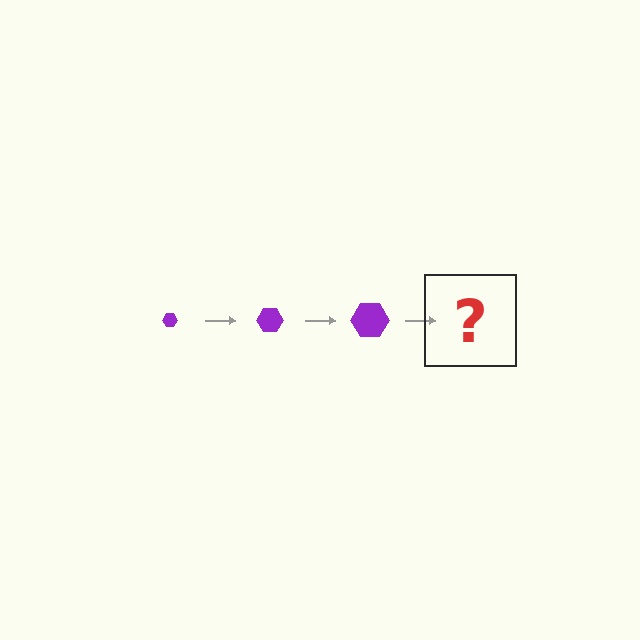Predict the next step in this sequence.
The next step is a purple hexagon, larger than the previous one.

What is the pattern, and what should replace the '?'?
The pattern is that the hexagon gets progressively larger each step. The '?' should be a purple hexagon, larger than the previous one.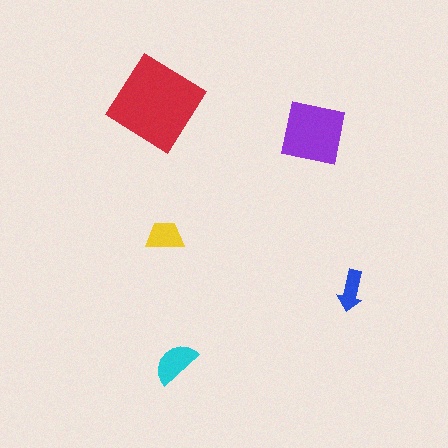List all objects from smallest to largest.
The blue arrow, the yellow trapezoid, the cyan semicircle, the purple square, the red diamond.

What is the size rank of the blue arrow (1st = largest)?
5th.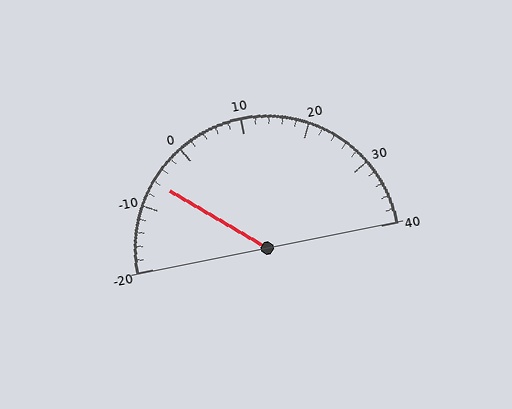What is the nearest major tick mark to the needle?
The nearest major tick mark is -10.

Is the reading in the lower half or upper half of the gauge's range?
The reading is in the lower half of the range (-20 to 40).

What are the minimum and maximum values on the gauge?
The gauge ranges from -20 to 40.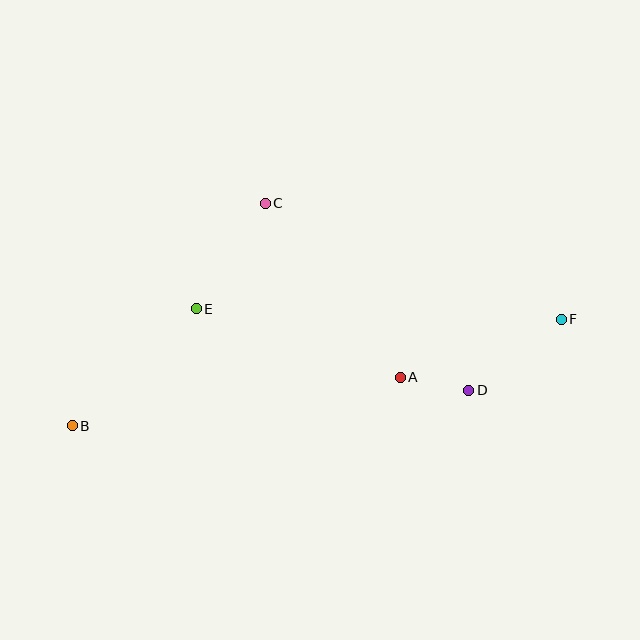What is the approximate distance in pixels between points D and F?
The distance between D and F is approximately 116 pixels.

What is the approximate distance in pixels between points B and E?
The distance between B and E is approximately 170 pixels.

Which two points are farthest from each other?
Points B and F are farthest from each other.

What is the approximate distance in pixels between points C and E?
The distance between C and E is approximately 126 pixels.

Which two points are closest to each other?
Points A and D are closest to each other.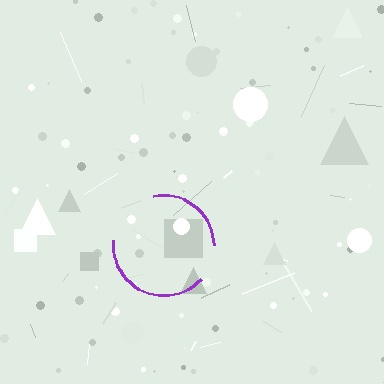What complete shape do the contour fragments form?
The contour fragments form a circle.